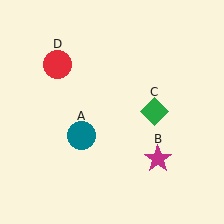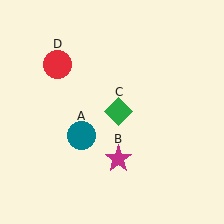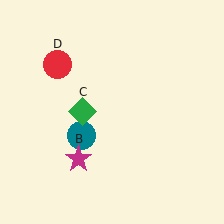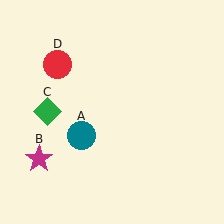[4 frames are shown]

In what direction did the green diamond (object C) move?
The green diamond (object C) moved left.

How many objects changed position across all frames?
2 objects changed position: magenta star (object B), green diamond (object C).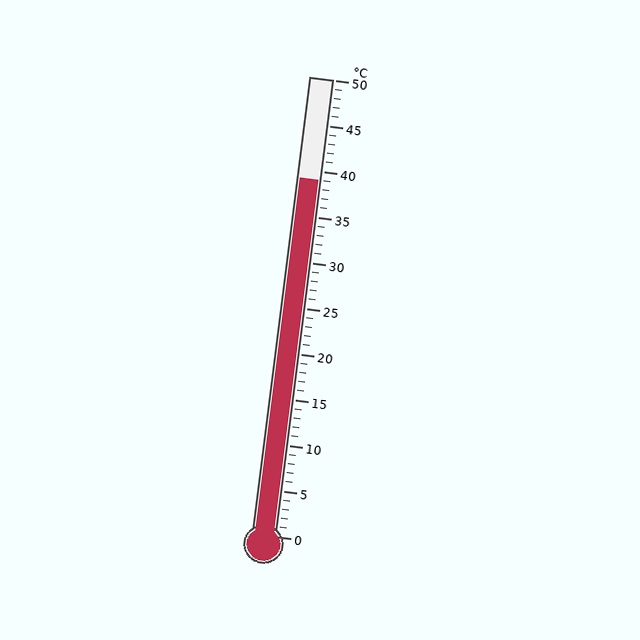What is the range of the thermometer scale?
The thermometer scale ranges from 0°C to 50°C.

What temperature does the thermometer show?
The thermometer shows approximately 39°C.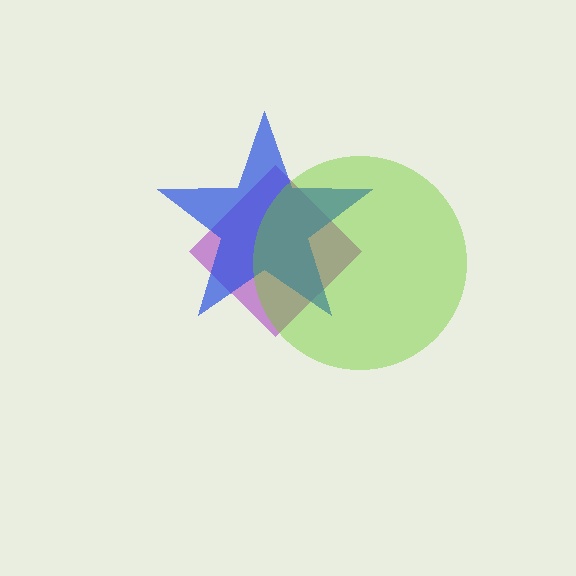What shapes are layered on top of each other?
The layered shapes are: a purple diamond, a blue star, a lime circle.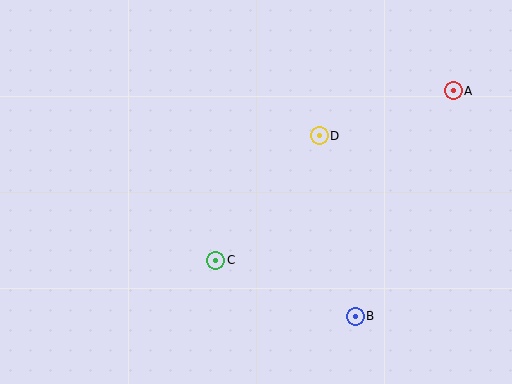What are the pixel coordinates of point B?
Point B is at (355, 316).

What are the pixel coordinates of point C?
Point C is at (216, 260).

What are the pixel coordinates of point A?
Point A is at (453, 91).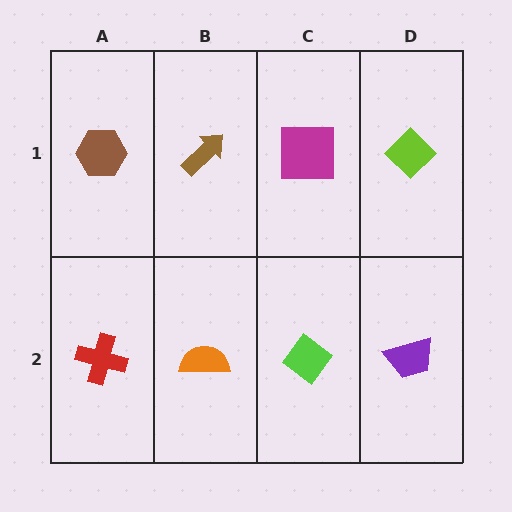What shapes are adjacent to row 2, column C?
A magenta square (row 1, column C), an orange semicircle (row 2, column B), a purple trapezoid (row 2, column D).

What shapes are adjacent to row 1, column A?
A red cross (row 2, column A), a brown arrow (row 1, column B).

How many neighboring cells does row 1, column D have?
2.